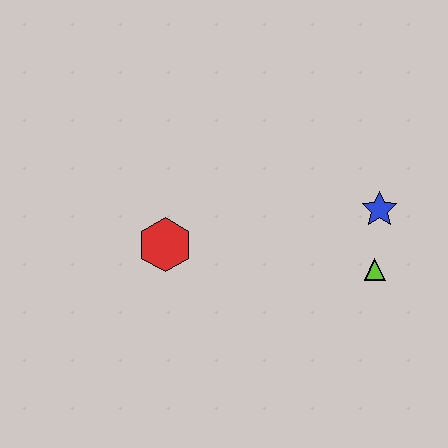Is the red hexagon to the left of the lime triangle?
Yes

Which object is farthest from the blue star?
The red hexagon is farthest from the blue star.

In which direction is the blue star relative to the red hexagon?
The blue star is to the right of the red hexagon.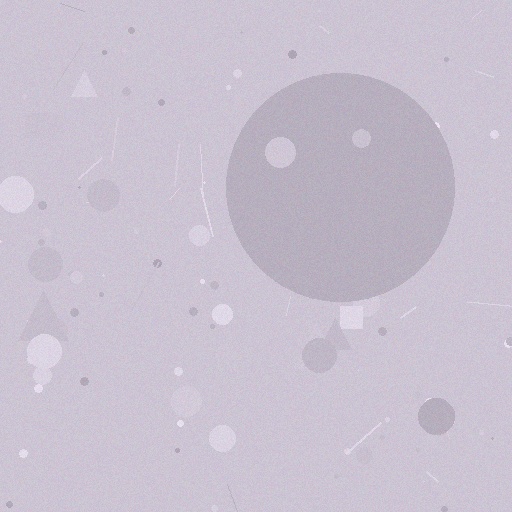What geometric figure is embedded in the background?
A circle is embedded in the background.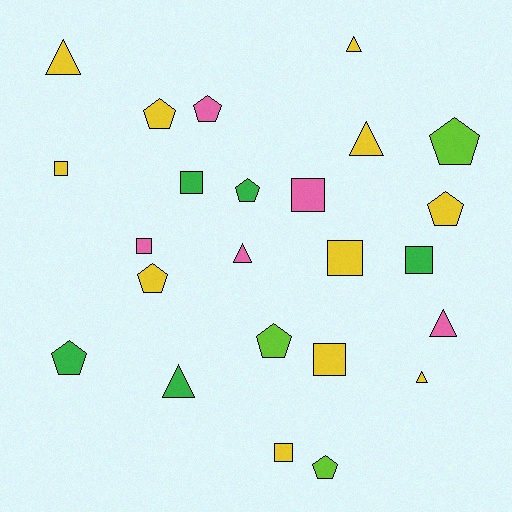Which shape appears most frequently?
Pentagon, with 9 objects.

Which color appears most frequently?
Yellow, with 11 objects.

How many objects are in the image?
There are 24 objects.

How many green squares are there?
There are 2 green squares.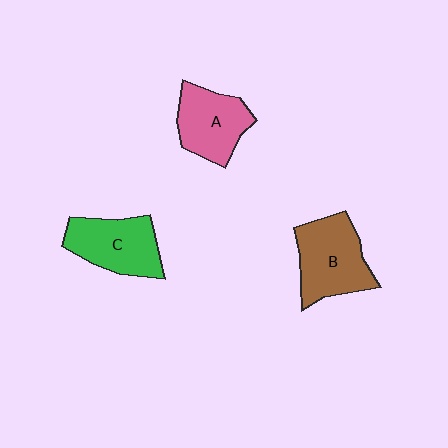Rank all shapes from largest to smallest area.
From largest to smallest: B (brown), C (green), A (pink).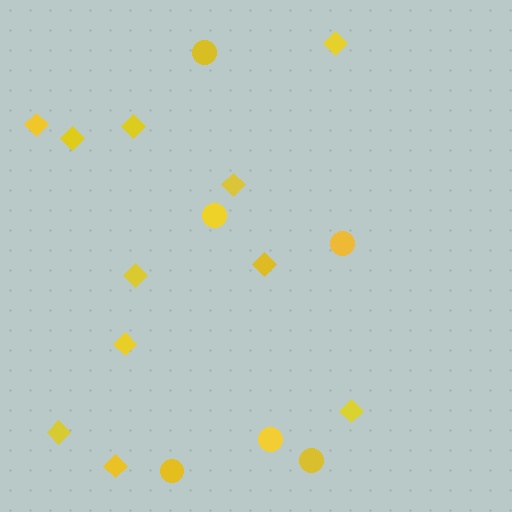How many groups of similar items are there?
There are 2 groups: one group of circles (6) and one group of diamonds (11).